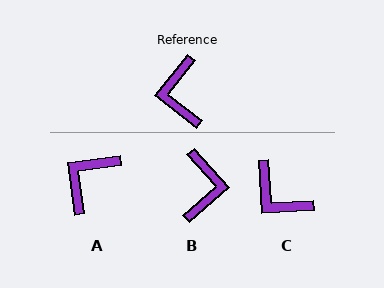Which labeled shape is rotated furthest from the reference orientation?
B, about 169 degrees away.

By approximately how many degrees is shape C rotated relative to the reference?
Approximately 41 degrees counter-clockwise.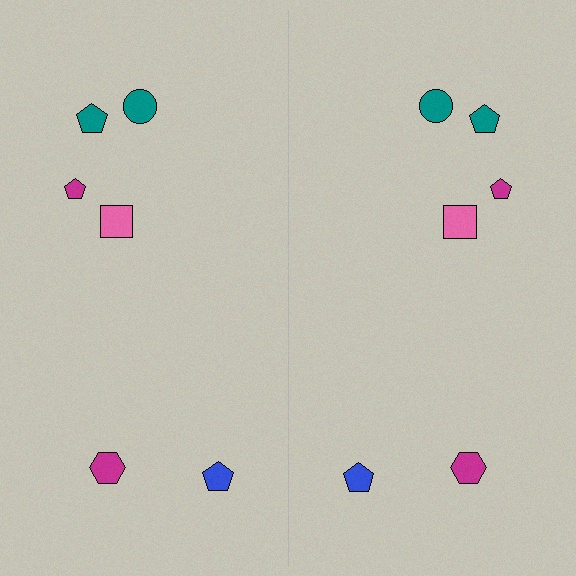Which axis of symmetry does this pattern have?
The pattern has a vertical axis of symmetry running through the center of the image.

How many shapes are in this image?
There are 12 shapes in this image.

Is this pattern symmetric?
Yes, this pattern has bilateral (reflection) symmetry.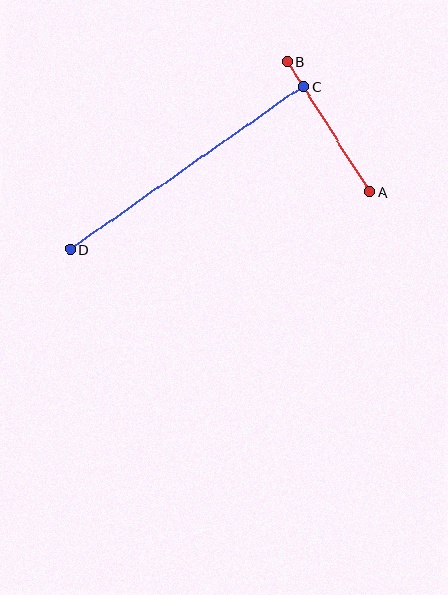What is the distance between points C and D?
The distance is approximately 284 pixels.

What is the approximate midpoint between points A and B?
The midpoint is at approximately (329, 127) pixels.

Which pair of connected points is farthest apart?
Points C and D are farthest apart.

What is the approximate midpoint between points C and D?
The midpoint is at approximately (187, 168) pixels.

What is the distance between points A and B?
The distance is approximately 154 pixels.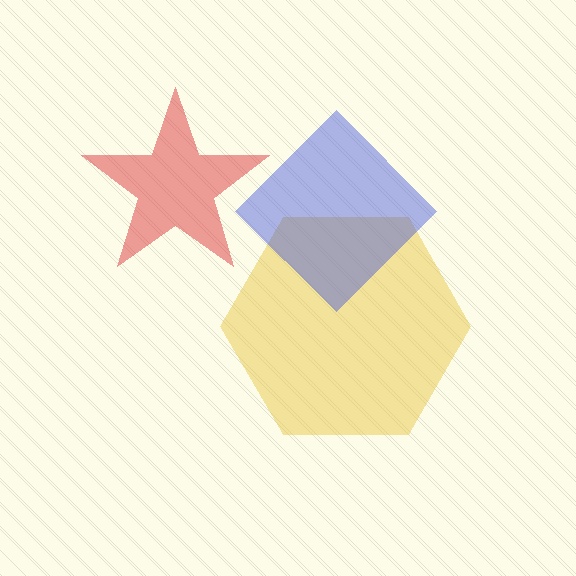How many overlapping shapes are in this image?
There are 3 overlapping shapes in the image.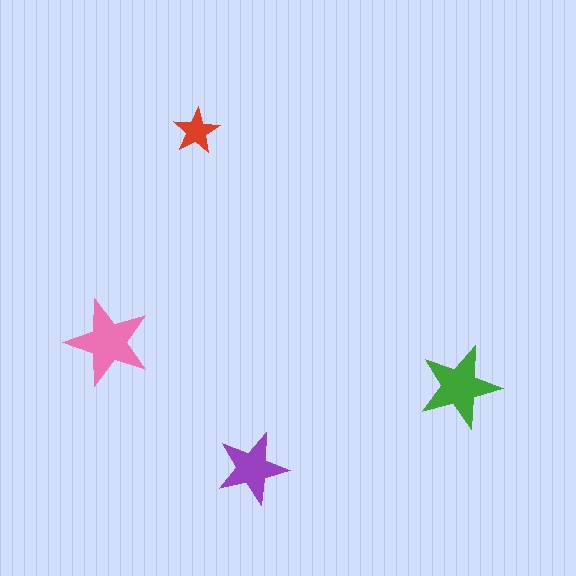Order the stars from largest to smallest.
the pink one, the green one, the purple one, the red one.